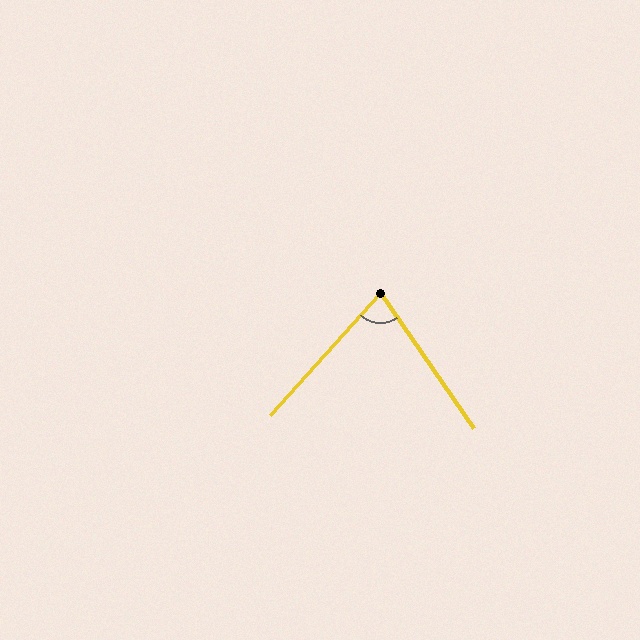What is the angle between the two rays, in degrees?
Approximately 76 degrees.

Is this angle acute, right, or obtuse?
It is acute.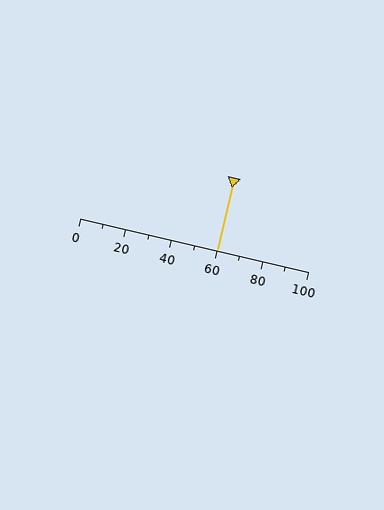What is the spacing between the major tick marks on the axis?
The major ticks are spaced 20 apart.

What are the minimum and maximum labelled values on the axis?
The axis runs from 0 to 100.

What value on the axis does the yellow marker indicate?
The marker indicates approximately 60.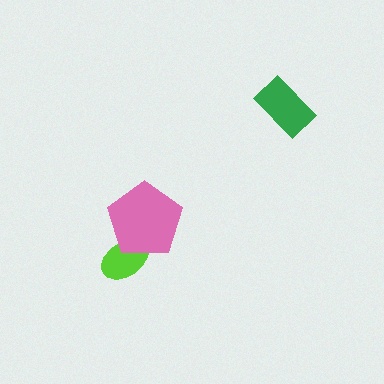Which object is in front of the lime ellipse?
The pink pentagon is in front of the lime ellipse.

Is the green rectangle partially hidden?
No, no other shape covers it.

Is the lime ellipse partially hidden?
Yes, it is partially covered by another shape.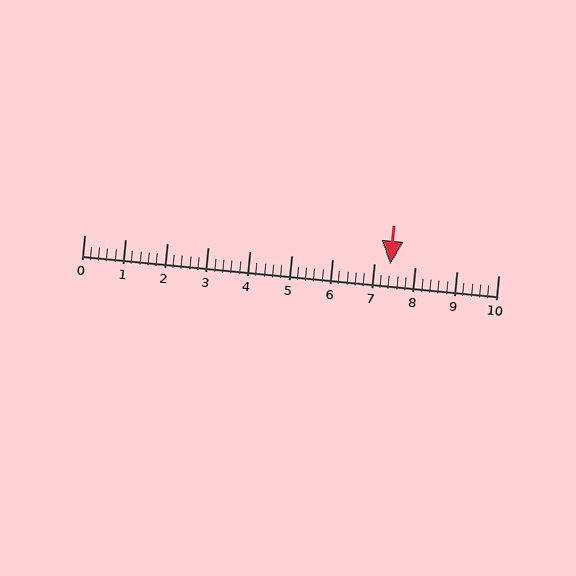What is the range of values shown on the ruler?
The ruler shows values from 0 to 10.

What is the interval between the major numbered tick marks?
The major tick marks are spaced 1 units apart.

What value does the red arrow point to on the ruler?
The red arrow points to approximately 7.4.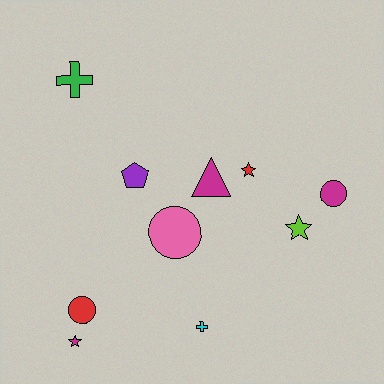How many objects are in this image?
There are 10 objects.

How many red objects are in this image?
There are 2 red objects.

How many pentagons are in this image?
There is 1 pentagon.